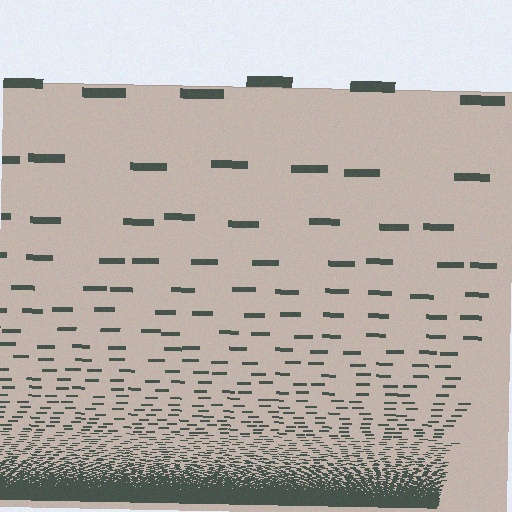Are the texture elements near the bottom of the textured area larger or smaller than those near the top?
Smaller. The gradient is inverted — elements near the bottom are smaller and denser.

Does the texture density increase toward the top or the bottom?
Density increases toward the bottom.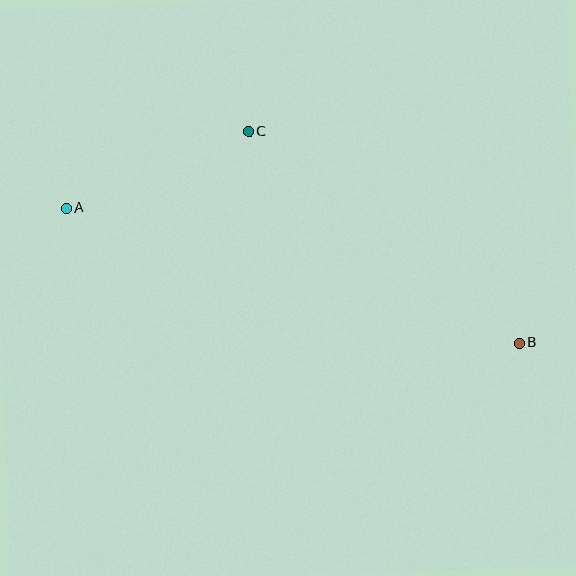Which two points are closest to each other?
Points A and C are closest to each other.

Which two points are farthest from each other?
Points A and B are farthest from each other.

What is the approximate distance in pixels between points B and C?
The distance between B and C is approximately 343 pixels.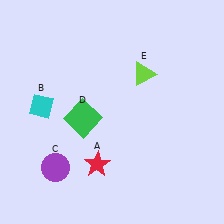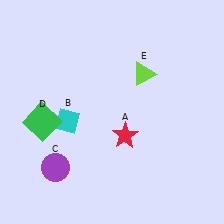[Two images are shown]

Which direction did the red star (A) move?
The red star (A) moved up.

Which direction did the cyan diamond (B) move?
The cyan diamond (B) moved right.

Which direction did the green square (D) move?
The green square (D) moved left.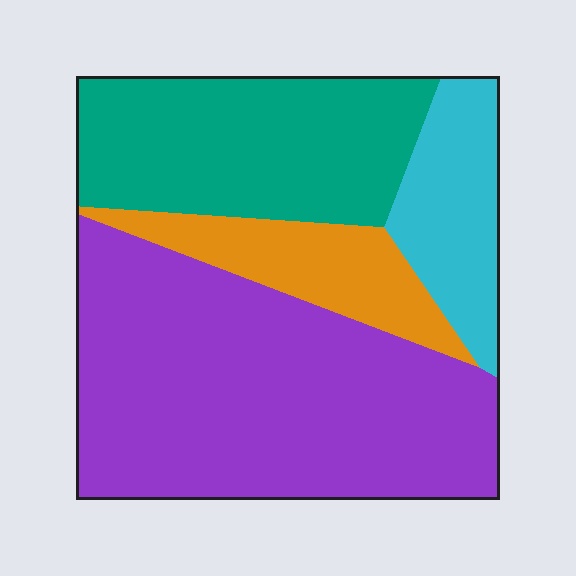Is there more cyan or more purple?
Purple.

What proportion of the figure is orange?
Orange takes up about one eighth (1/8) of the figure.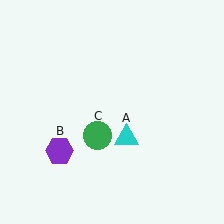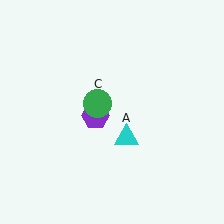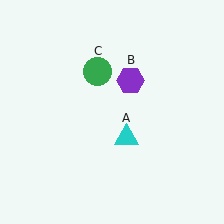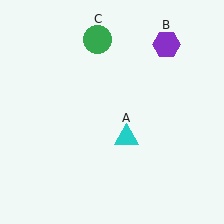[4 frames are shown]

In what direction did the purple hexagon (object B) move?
The purple hexagon (object B) moved up and to the right.